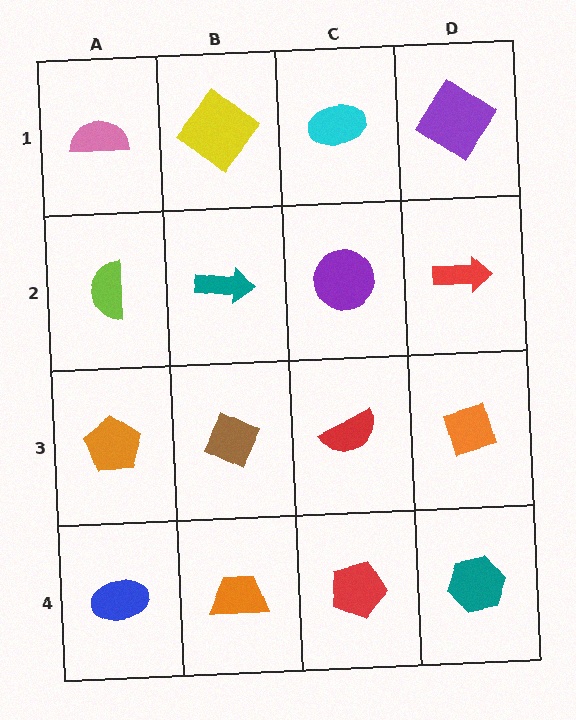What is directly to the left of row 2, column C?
A teal arrow.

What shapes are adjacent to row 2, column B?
A yellow diamond (row 1, column B), a brown diamond (row 3, column B), a lime semicircle (row 2, column A), a purple circle (row 2, column C).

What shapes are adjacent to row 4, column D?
An orange diamond (row 3, column D), a red pentagon (row 4, column C).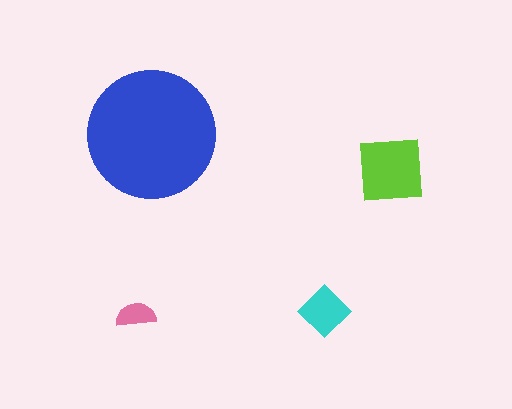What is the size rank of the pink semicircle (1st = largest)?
4th.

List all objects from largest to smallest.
The blue circle, the lime square, the cyan diamond, the pink semicircle.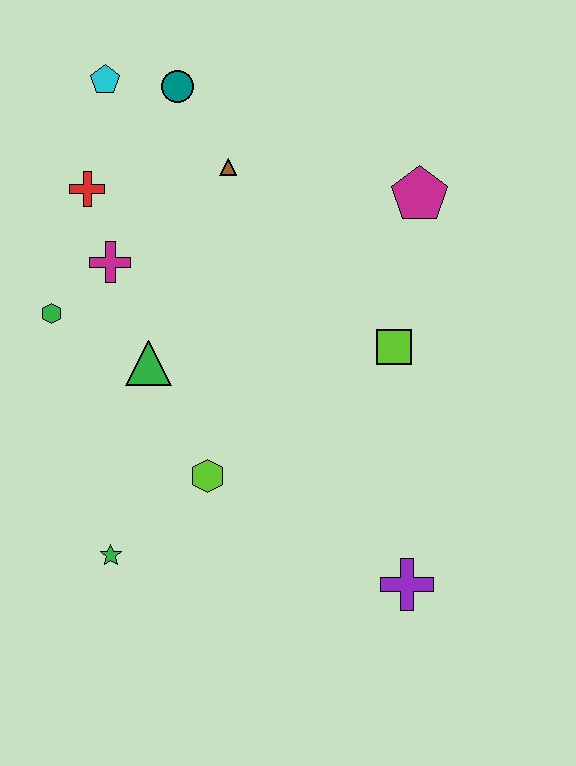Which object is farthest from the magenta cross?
The purple cross is farthest from the magenta cross.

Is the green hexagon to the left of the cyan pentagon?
Yes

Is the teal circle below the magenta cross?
No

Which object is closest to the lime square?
The magenta pentagon is closest to the lime square.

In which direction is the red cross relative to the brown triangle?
The red cross is to the left of the brown triangle.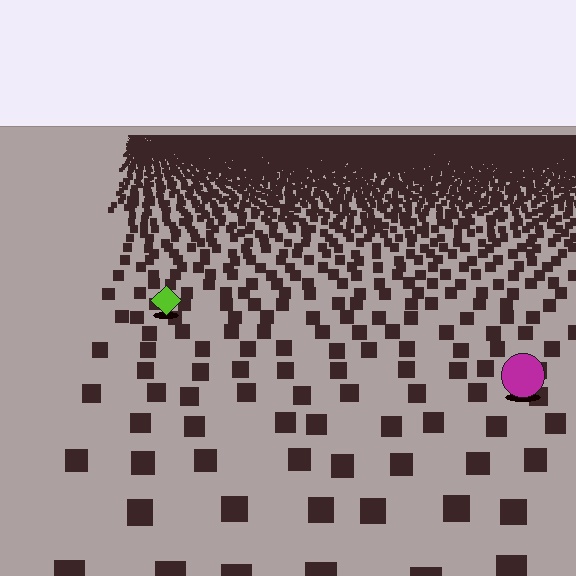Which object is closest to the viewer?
The magenta circle is closest. The texture marks near it are larger and more spread out.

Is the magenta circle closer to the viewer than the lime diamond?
Yes. The magenta circle is closer — you can tell from the texture gradient: the ground texture is coarser near it.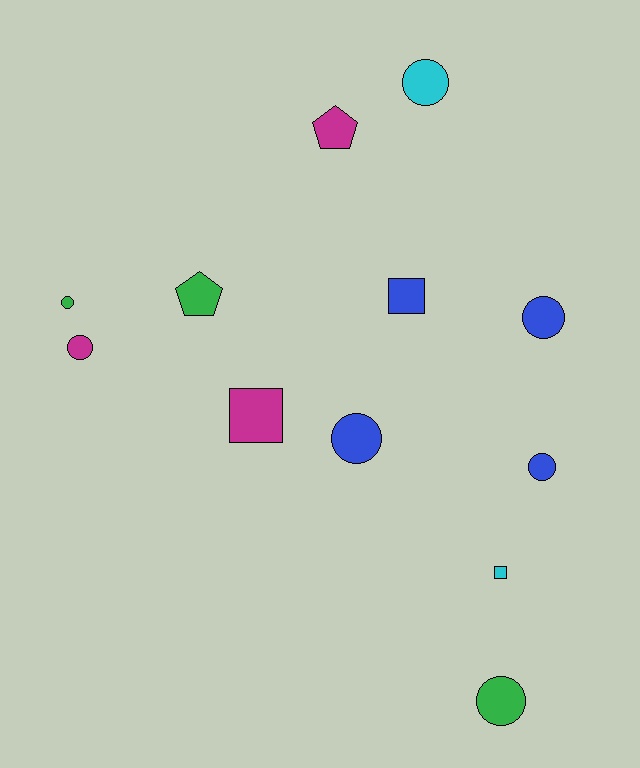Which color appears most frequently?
Blue, with 4 objects.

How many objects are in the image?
There are 12 objects.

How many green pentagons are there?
There is 1 green pentagon.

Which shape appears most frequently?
Circle, with 7 objects.